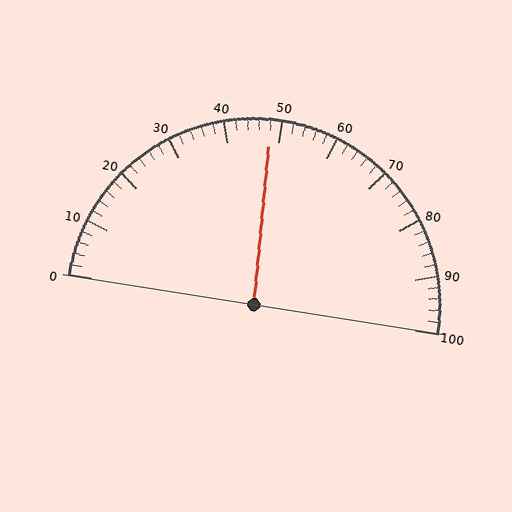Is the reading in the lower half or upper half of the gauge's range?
The reading is in the lower half of the range (0 to 100).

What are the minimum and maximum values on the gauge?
The gauge ranges from 0 to 100.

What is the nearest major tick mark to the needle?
The nearest major tick mark is 50.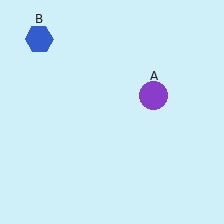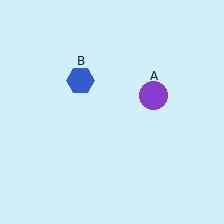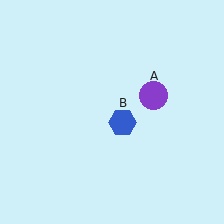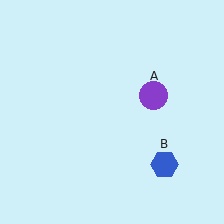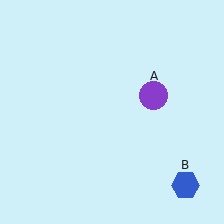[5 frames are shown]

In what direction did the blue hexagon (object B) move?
The blue hexagon (object B) moved down and to the right.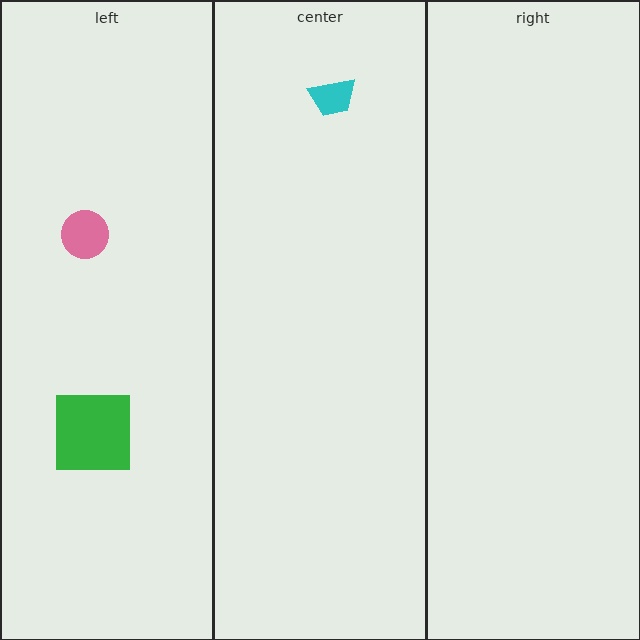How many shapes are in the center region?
1.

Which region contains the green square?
The left region.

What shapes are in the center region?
The cyan trapezoid.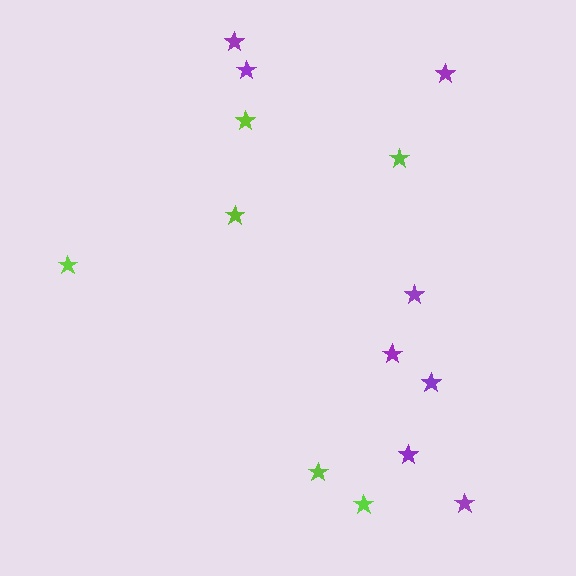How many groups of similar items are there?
There are 2 groups: one group of purple stars (8) and one group of lime stars (6).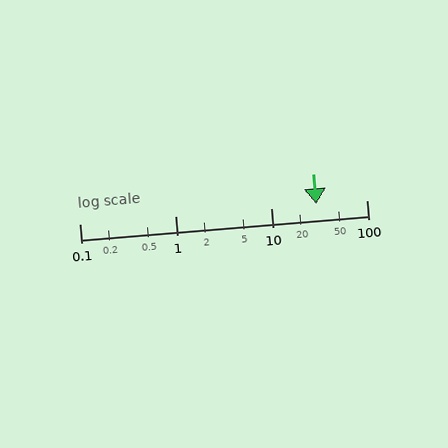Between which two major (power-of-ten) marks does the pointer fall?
The pointer is between 10 and 100.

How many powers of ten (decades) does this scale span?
The scale spans 3 decades, from 0.1 to 100.